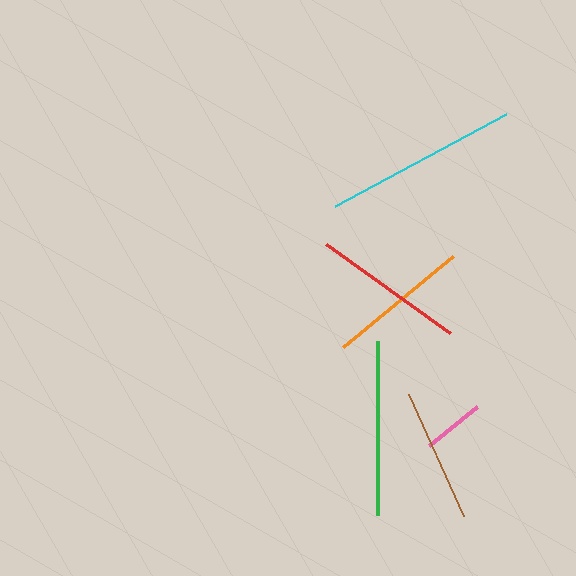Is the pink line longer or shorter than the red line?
The red line is longer than the pink line.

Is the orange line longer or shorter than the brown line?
The orange line is longer than the brown line.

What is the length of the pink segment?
The pink segment is approximately 62 pixels long.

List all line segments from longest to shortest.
From longest to shortest: cyan, green, red, orange, brown, pink.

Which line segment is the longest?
The cyan line is the longest at approximately 194 pixels.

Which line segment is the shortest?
The pink line is the shortest at approximately 62 pixels.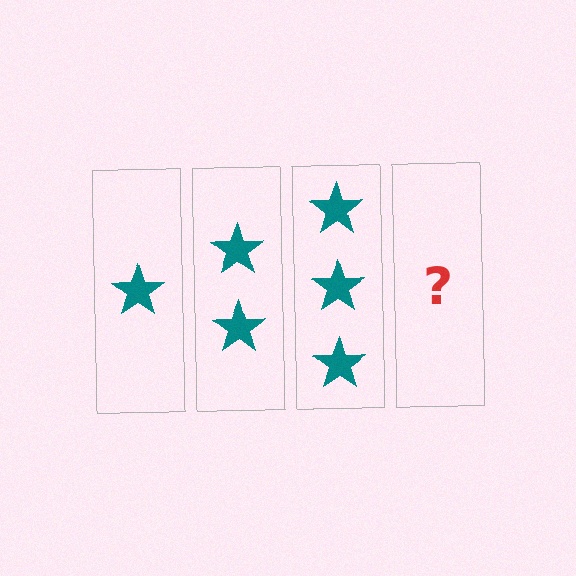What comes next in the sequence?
The next element should be 4 stars.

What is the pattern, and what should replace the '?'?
The pattern is that each step adds one more star. The '?' should be 4 stars.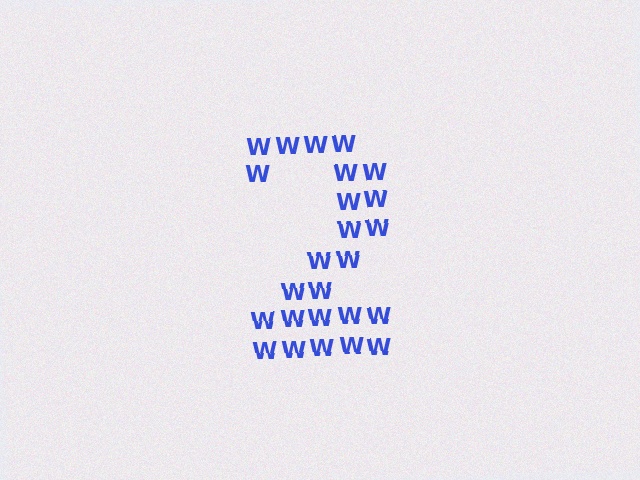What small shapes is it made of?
It is made of small letter W's.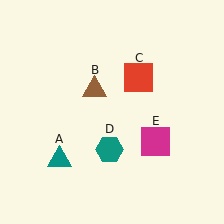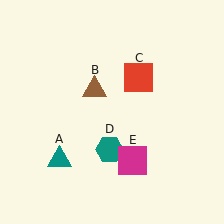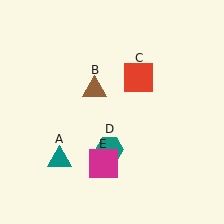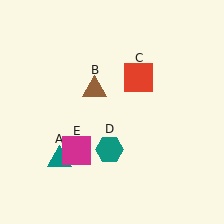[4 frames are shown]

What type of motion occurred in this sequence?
The magenta square (object E) rotated clockwise around the center of the scene.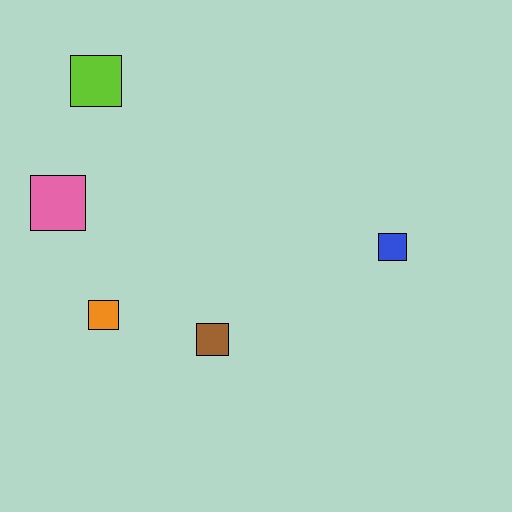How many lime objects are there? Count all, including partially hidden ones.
There is 1 lime object.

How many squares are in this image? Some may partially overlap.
There are 5 squares.